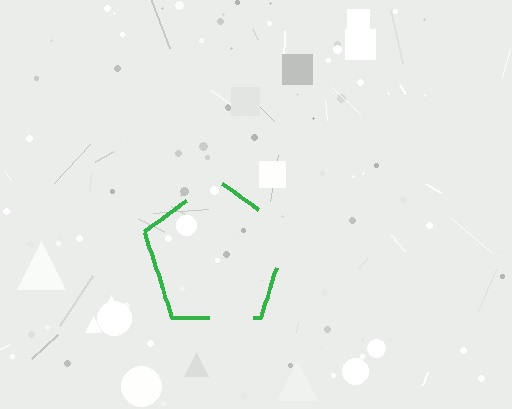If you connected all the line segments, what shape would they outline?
They would outline a pentagon.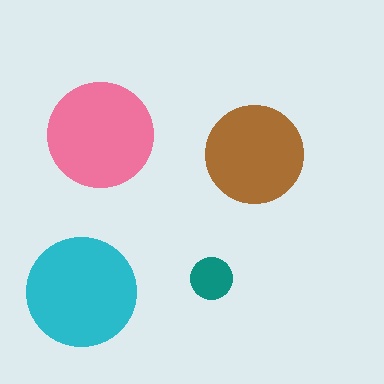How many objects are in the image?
There are 4 objects in the image.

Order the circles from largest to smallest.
the cyan one, the pink one, the brown one, the teal one.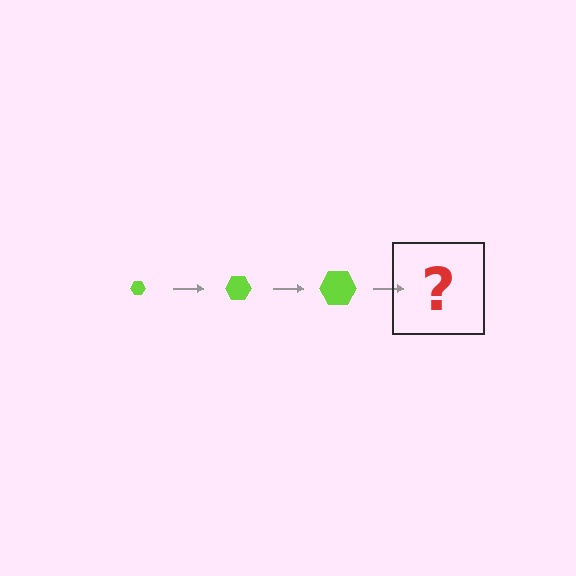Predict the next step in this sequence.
The next step is a lime hexagon, larger than the previous one.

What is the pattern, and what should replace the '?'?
The pattern is that the hexagon gets progressively larger each step. The '?' should be a lime hexagon, larger than the previous one.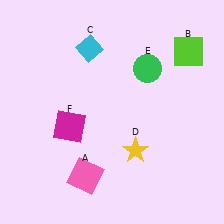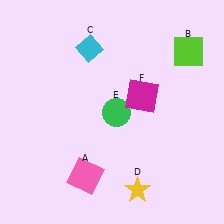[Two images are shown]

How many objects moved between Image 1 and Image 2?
3 objects moved between the two images.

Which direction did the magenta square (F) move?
The magenta square (F) moved right.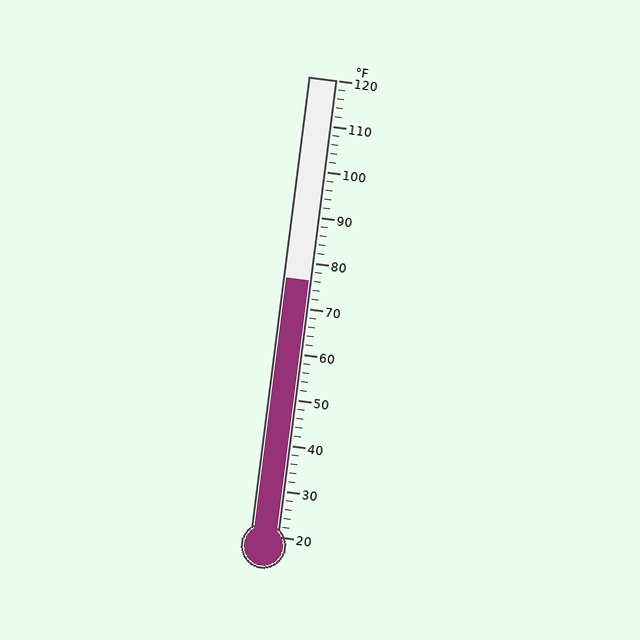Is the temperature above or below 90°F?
The temperature is below 90°F.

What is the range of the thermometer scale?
The thermometer scale ranges from 20°F to 120°F.